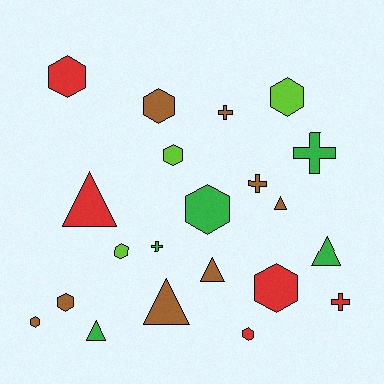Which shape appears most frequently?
Hexagon, with 10 objects.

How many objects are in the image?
There are 21 objects.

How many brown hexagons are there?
There are 3 brown hexagons.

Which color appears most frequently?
Brown, with 8 objects.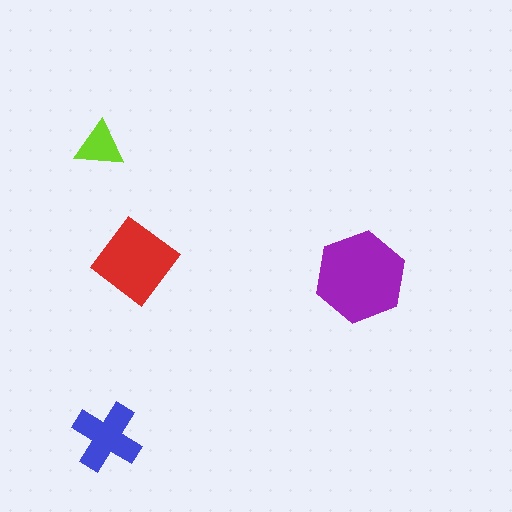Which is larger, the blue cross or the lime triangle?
The blue cross.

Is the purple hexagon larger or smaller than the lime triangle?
Larger.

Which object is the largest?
The purple hexagon.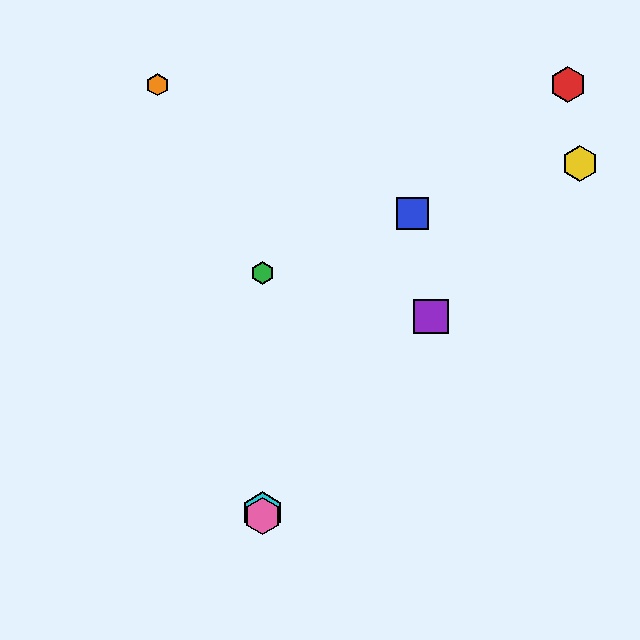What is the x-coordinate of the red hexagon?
The red hexagon is at x≈568.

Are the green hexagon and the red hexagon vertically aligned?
No, the green hexagon is at x≈263 and the red hexagon is at x≈568.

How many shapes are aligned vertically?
3 shapes (the green hexagon, the cyan hexagon, the pink hexagon) are aligned vertically.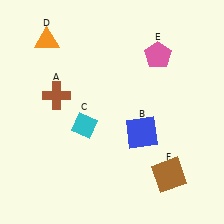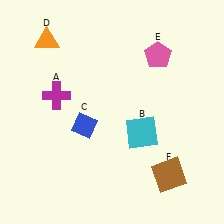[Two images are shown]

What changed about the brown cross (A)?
In Image 1, A is brown. In Image 2, it changed to magenta.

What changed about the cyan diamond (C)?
In Image 1, C is cyan. In Image 2, it changed to blue.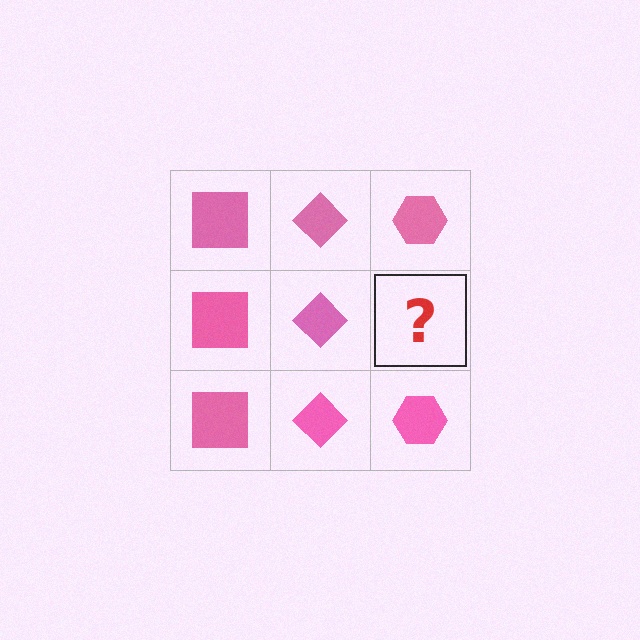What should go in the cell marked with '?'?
The missing cell should contain a pink hexagon.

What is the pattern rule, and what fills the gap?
The rule is that each column has a consistent shape. The gap should be filled with a pink hexagon.